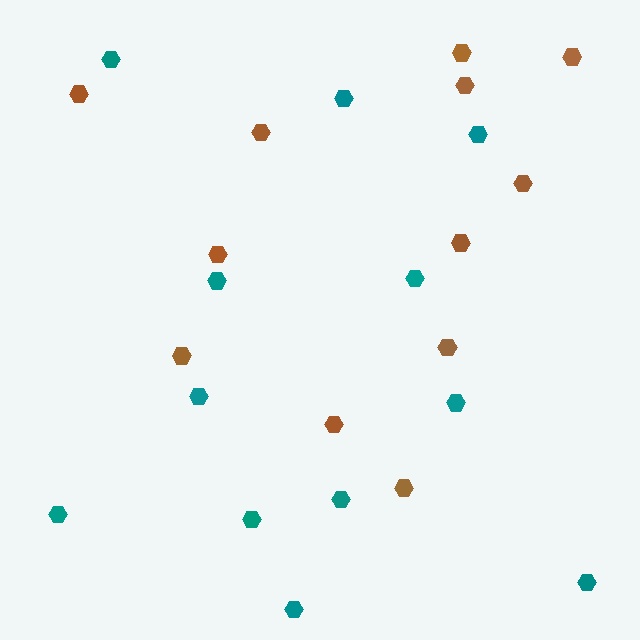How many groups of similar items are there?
There are 2 groups: one group of brown hexagons (12) and one group of teal hexagons (12).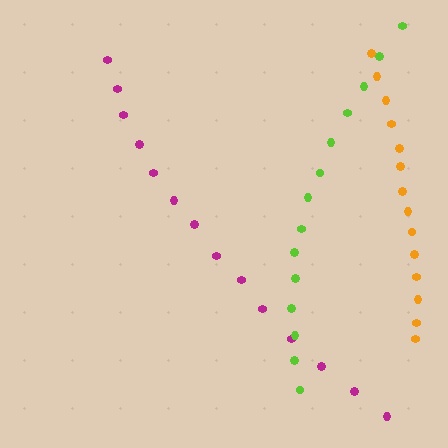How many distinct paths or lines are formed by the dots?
There are 3 distinct paths.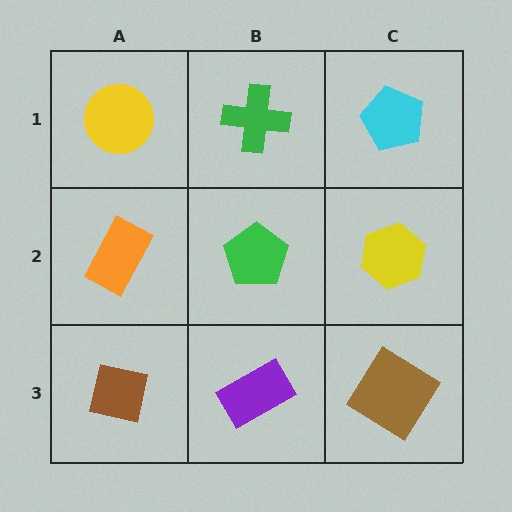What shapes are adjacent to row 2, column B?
A green cross (row 1, column B), a purple rectangle (row 3, column B), an orange rectangle (row 2, column A), a yellow hexagon (row 2, column C).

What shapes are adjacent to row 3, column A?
An orange rectangle (row 2, column A), a purple rectangle (row 3, column B).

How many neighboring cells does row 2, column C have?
3.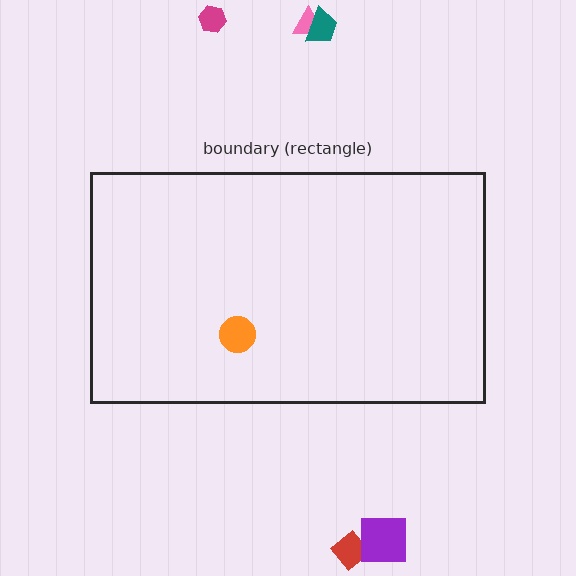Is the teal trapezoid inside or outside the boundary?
Outside.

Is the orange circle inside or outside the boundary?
Inside.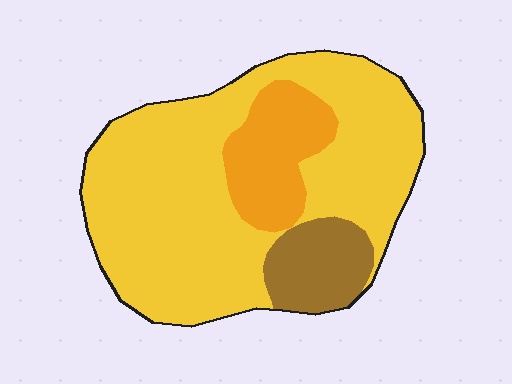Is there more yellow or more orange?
Yellow.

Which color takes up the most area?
Yellow, at roughly 70%.